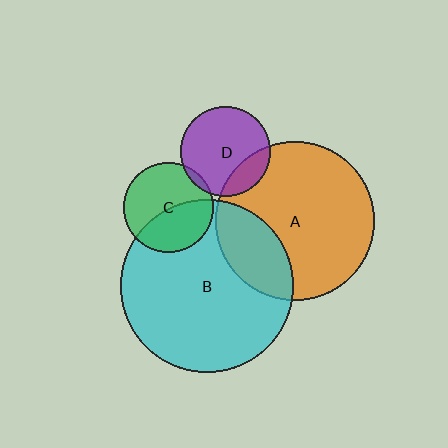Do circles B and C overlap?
Yes.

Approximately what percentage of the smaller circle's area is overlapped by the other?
Approximately 45%.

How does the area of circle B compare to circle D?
Approximately 3.7 times.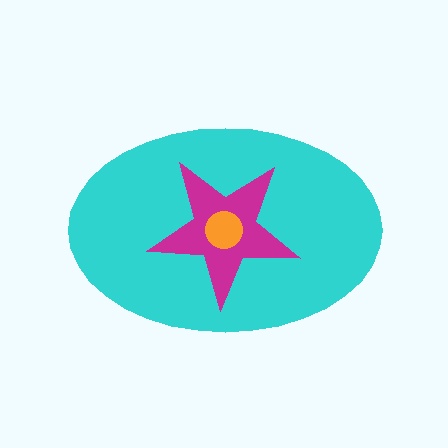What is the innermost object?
The orange circle.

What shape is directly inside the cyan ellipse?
The magenta star.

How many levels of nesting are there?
3.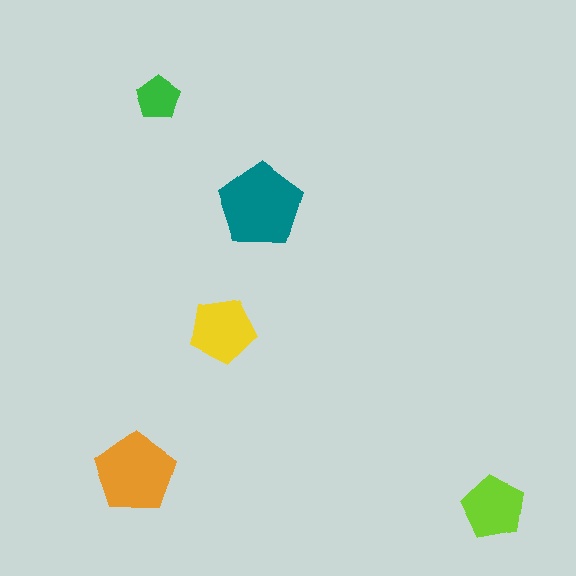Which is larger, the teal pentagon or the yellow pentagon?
The teal one.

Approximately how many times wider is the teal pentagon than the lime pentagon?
About 1.5 times wider.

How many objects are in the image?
There are 5 objects in the image.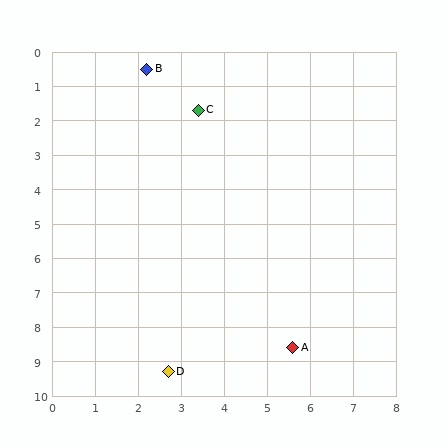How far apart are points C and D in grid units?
Points C and D are about 7.6 grid units apart.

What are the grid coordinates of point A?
Point A is at approximately (5.6, 8.6).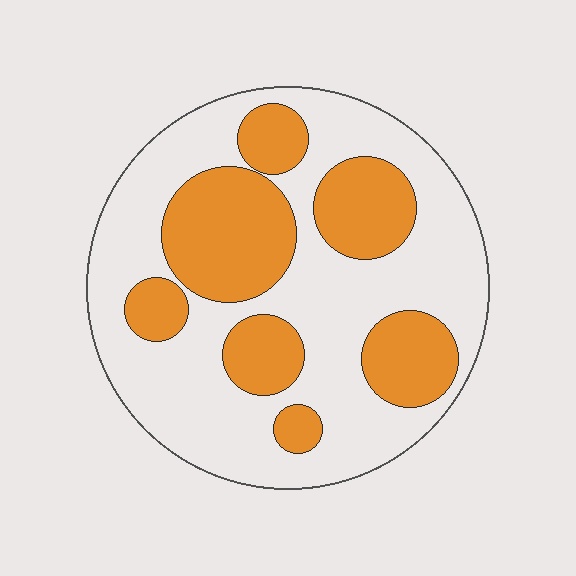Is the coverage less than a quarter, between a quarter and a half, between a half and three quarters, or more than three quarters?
Between a quarter and a half.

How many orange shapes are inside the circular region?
7.